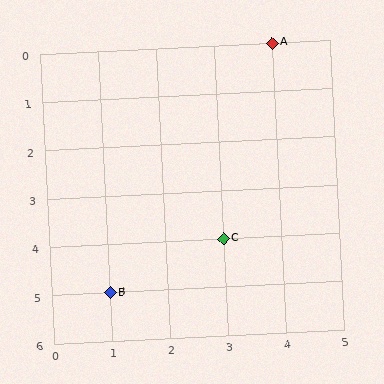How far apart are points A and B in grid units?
Points A and B are 3 columns and 5 rows apart (about 5.8 grid units diagonally).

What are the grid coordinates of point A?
Point A is at grid coordinates (4, 0).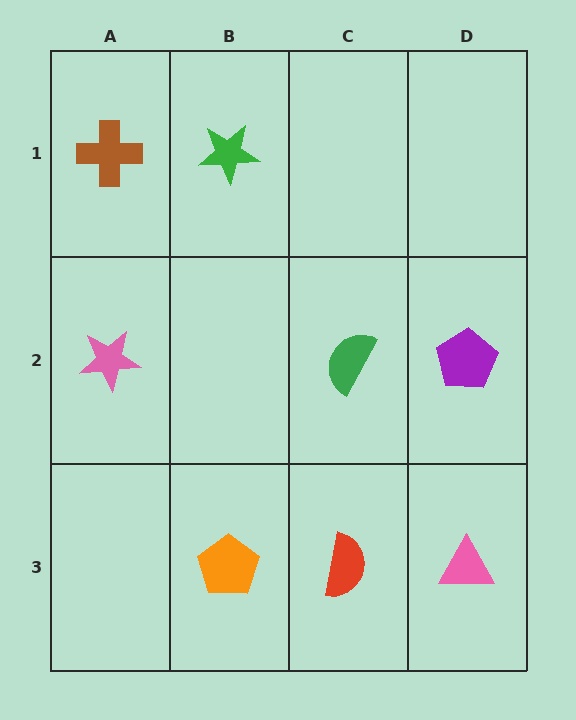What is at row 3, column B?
An orange pentagon.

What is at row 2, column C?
A green semicircle.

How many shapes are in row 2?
3 shapes.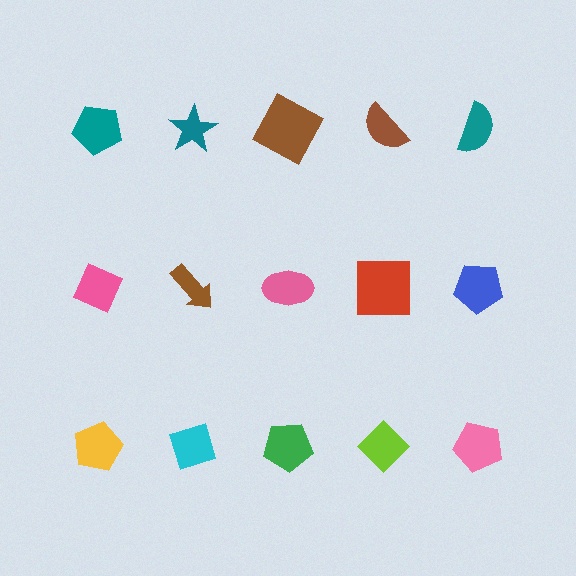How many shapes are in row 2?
5 shapes.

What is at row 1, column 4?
A brown semicircle.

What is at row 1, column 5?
A teal semicircle.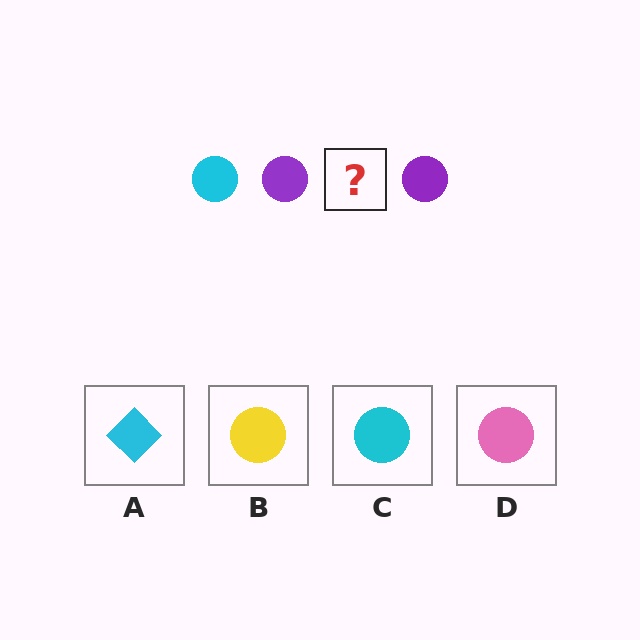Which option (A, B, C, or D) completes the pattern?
C.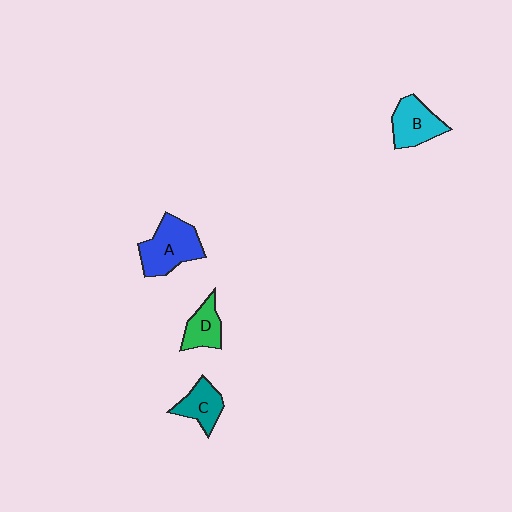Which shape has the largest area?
Shape A (blue).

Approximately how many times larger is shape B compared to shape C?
Approximately 1.2 times.